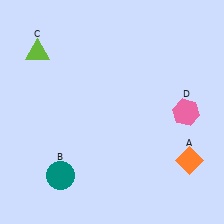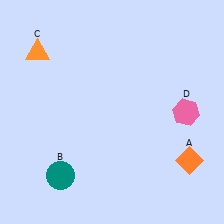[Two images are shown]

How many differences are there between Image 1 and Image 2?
There is 1 difference between the two images.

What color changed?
The triangle (C) changed from lime in Image 1 to orange in Image 2.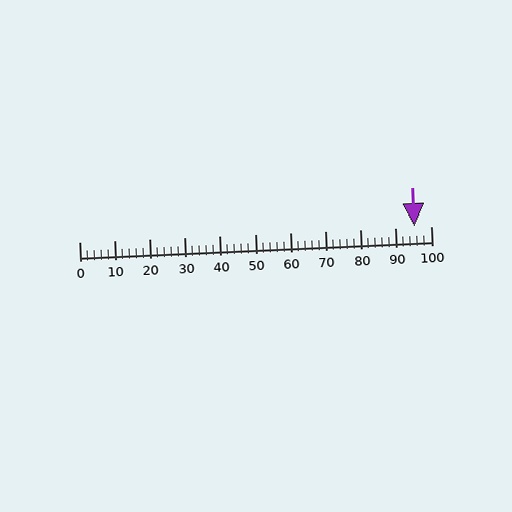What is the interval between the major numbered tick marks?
The major tick marks are spaced 10 units apart.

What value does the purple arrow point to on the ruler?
The purple arrow points to approximately 95.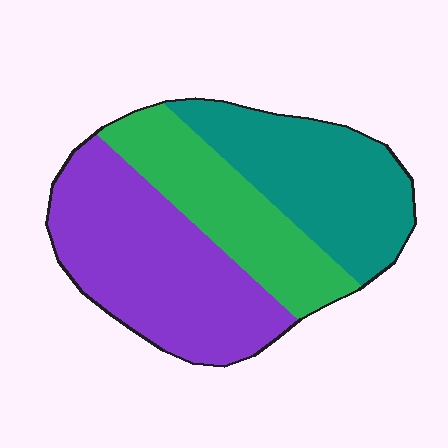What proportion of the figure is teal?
Teal covers roughly 30% of the figure.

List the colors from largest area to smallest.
From largest to smallest: purple, teal, green.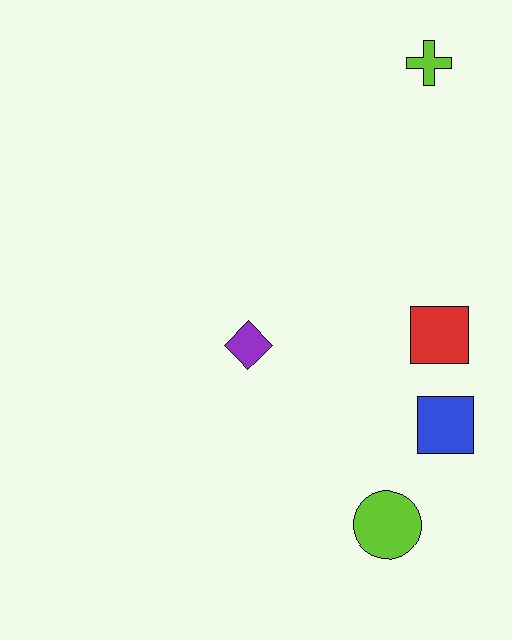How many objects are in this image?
There are 5 objects.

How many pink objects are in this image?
There are no pink objects.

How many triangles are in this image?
There are no triangles.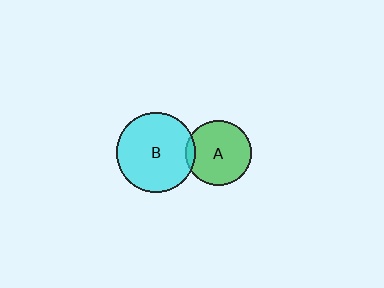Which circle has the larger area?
Circle B (cyan).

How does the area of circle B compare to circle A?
Approximately 1.5 times.